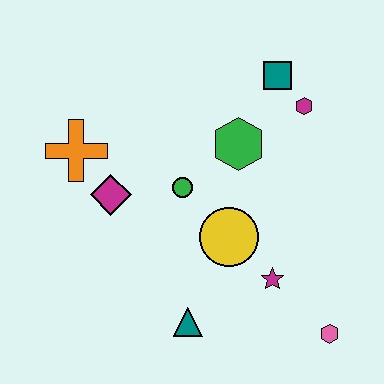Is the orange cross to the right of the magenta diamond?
No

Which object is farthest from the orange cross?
The pink hexagon is farthest from the orange cross.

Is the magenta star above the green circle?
No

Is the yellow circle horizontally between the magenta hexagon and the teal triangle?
Yes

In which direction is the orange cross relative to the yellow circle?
The orange cross is to the left of the yellow circle.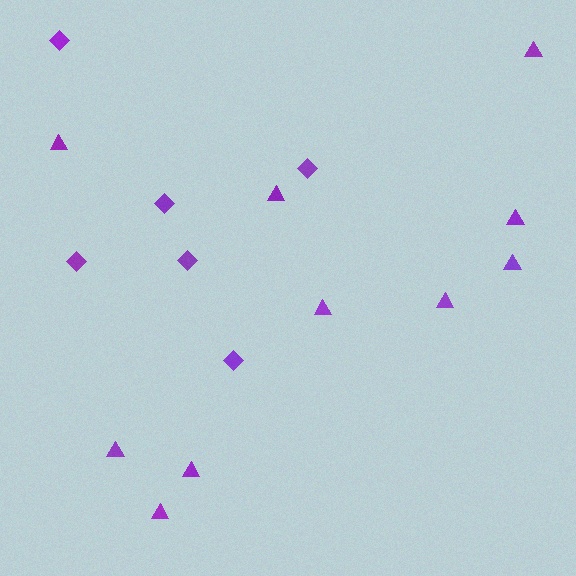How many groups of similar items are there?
There are 2 groups: one group of triangles (10) and one group of diamonds (6).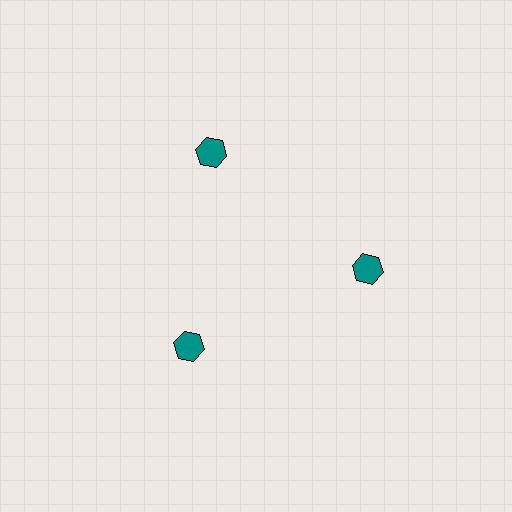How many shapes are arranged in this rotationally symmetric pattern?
There are 3 shapes, arranged in 3 groups of 1.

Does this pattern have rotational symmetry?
Yes, this pattern has 3-fold rotational symmetry. It looks the same after rotating 120 degrees around the center.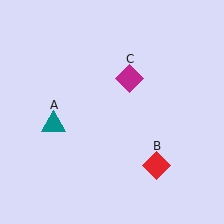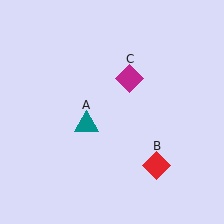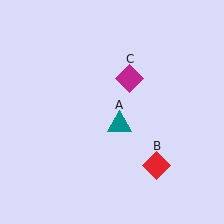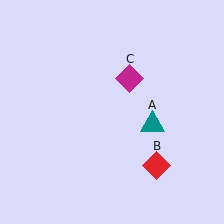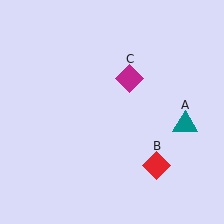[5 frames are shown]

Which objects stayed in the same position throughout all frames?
Red diamond (object B) and magenta diamond (object C) remained stationary.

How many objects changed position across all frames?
1 object changed position: teal triangle (object A).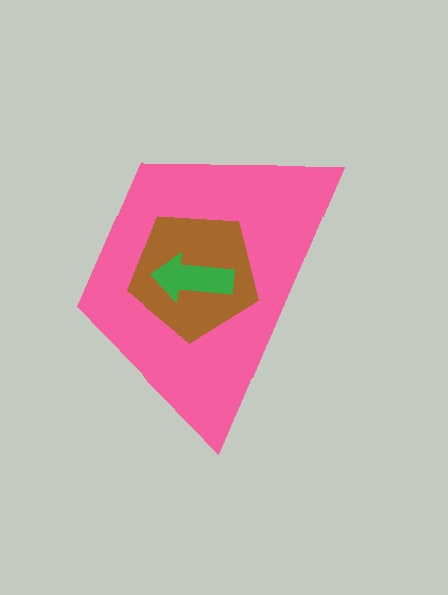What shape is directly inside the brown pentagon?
The green arrow.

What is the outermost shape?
The pink trapezoid.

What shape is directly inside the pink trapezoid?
The brown pentagon.